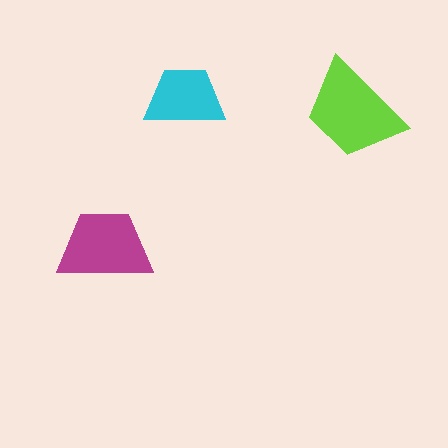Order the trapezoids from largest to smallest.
the lime one, the magenta one, the cyan one.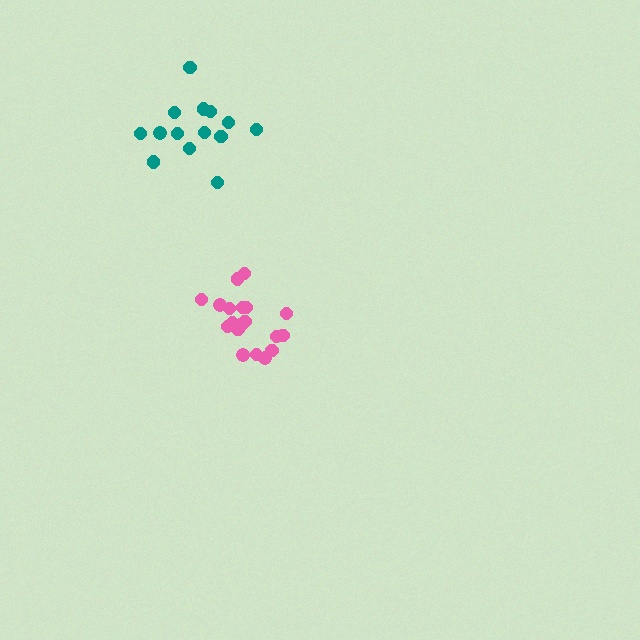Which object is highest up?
The teal cluster is topmost.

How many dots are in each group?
Group 1: 20 dots, Group 2: 14 dots (34 total).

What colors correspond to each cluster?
The clusters are colored: pink, teal.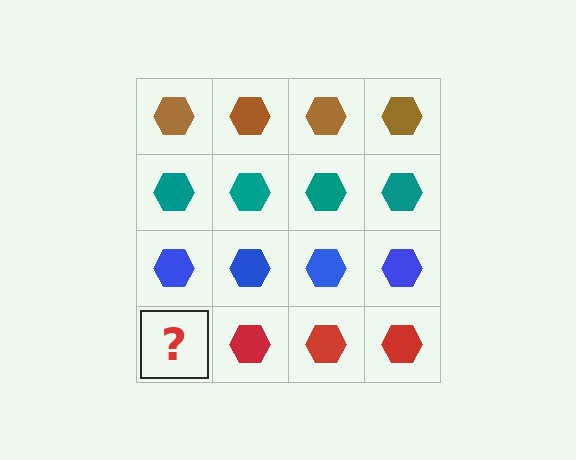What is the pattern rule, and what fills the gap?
The rule is that each row has a consistent color. The gap should be filled with a red hexagon.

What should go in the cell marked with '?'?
The missing cell should contain a red hexagon.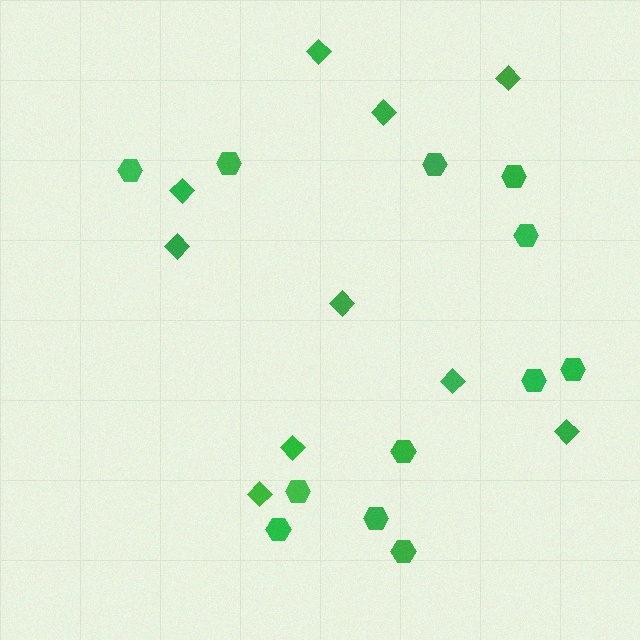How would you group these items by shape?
There are 2 groups: one group of hexagons (12) and one group of diamonds (10).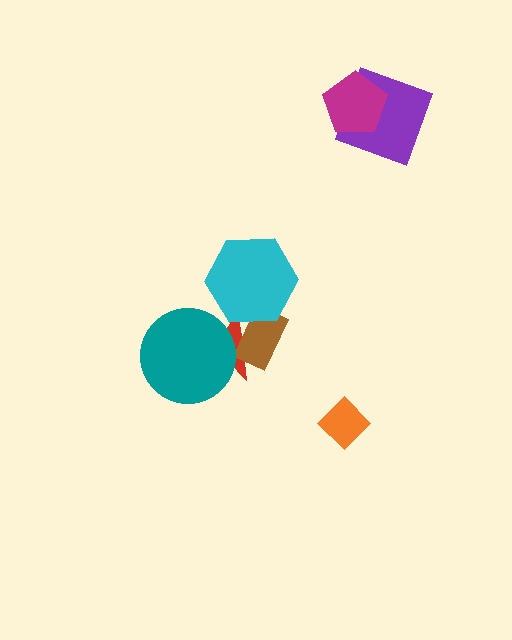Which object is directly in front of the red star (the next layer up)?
The brown rectangle is directly in front of the red star.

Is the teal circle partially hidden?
No, no other shape covers it.